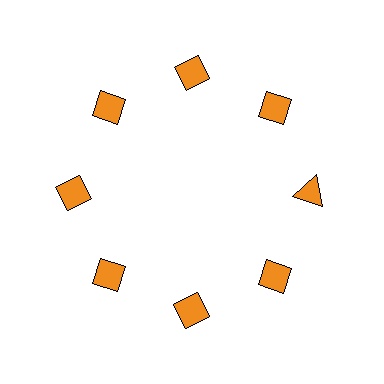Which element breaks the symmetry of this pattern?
The orange triangle at roughly the 3 o'clock position breaks the symmetry. All other shapes are orange diamonds.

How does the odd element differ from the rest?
It has a different shape: triangle instead of diamond.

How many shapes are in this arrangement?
There are 8 shapes arranged in a ring pattern.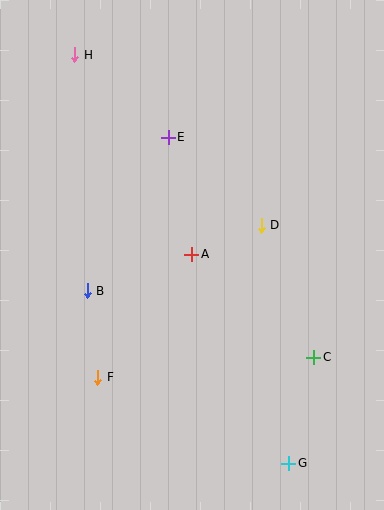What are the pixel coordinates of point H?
Point H is at (75, 55).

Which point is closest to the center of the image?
Point A at (192, 254) is closest to the center.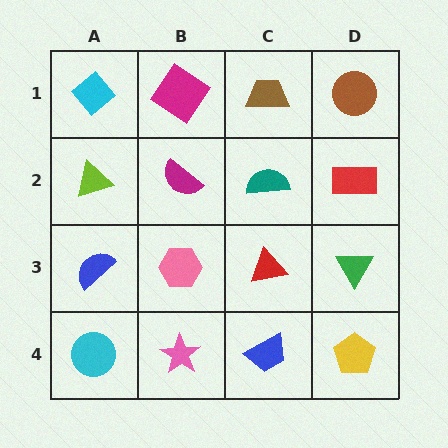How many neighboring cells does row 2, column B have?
4.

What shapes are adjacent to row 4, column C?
A red triangle (row 3, column C), a pink star (row 4, column B), a yellow pentagon (row 4, column D).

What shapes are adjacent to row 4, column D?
A green triangle (row 3, column D), a blue trapezoid (row 4, column C).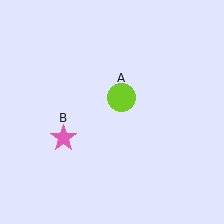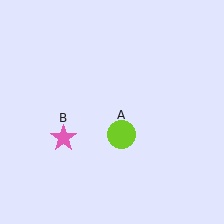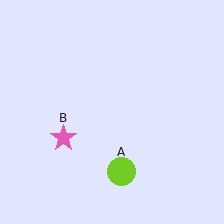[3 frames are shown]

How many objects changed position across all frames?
1 object changed position: lime circle (object A).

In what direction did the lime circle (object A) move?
The lime circle (object A) moved down.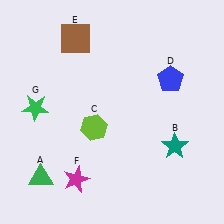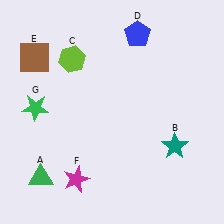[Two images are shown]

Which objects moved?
The objects that moved are: the lime hexagon (C), the blue pentagon (D), the brown square (E).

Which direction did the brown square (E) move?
The brown square (E) moved left.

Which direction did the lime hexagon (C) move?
The lime hexagon (C) moved up.